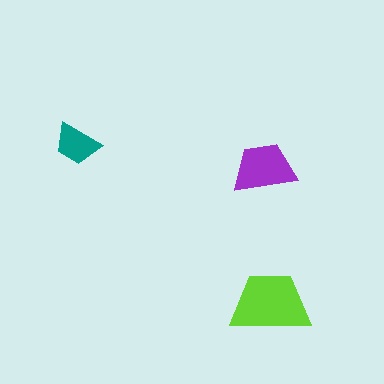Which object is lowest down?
The lime trapezoid is bottommost.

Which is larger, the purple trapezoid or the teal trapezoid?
The purple one.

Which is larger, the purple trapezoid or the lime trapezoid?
The lime one.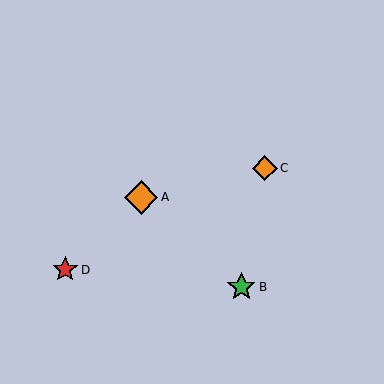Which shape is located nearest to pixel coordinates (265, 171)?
The orange diamond (labeled C) at (265, 168) is nearest to that location.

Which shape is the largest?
The orange diamond (labeled A) is the largest.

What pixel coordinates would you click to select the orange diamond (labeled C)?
Click at (265, 168) to select the orange diamond C.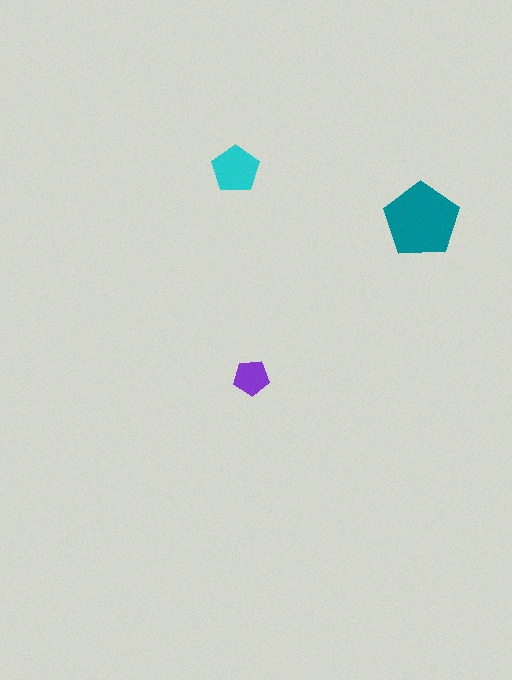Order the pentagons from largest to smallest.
the teal one, the cyan one, the purple one.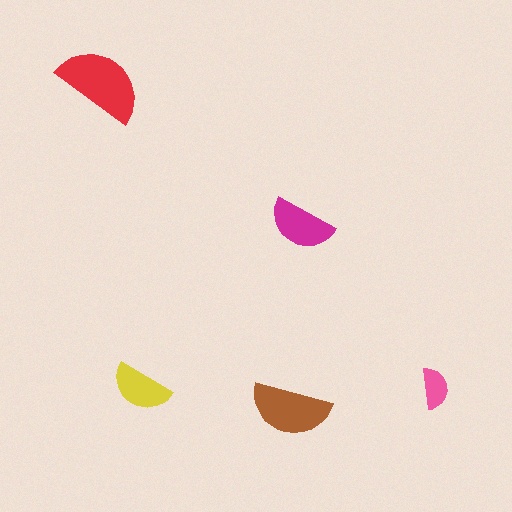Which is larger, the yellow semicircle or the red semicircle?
The red one.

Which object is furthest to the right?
The pink semicircle is rightmost.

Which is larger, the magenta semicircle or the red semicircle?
The red one.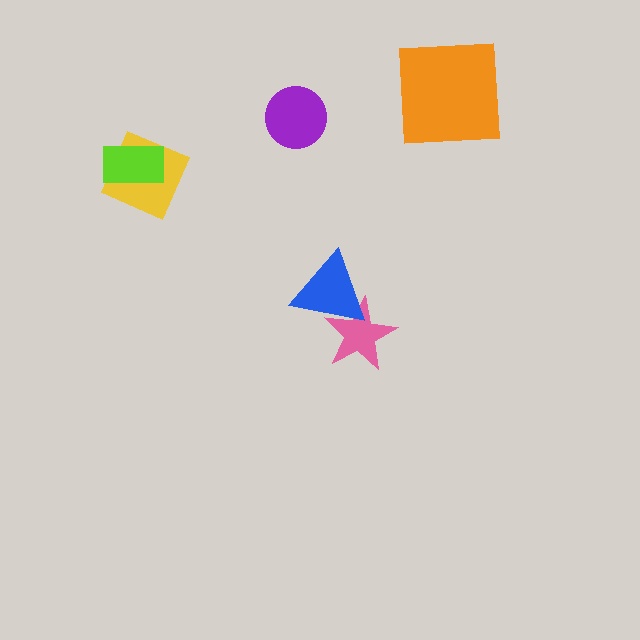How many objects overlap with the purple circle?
0 objects overlap with the purple circle.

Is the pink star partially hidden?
Yes, it is partially covered by another shape.